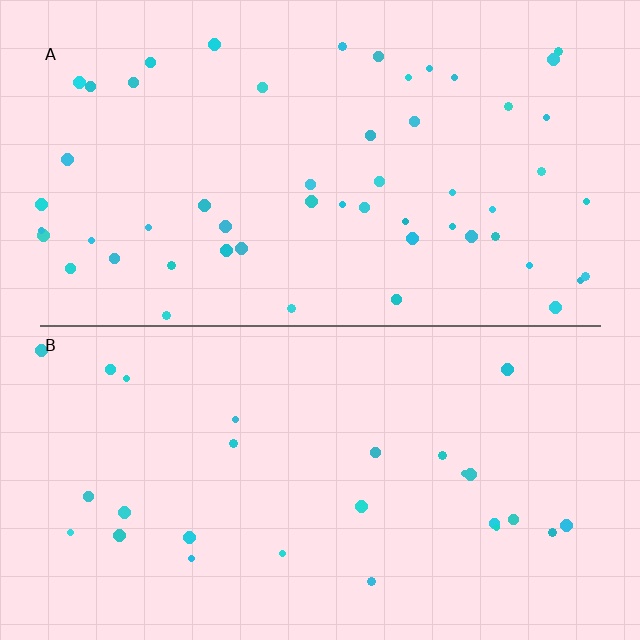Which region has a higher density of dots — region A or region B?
A (the top).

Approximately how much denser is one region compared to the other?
Approximately 2.0× — region A over region B.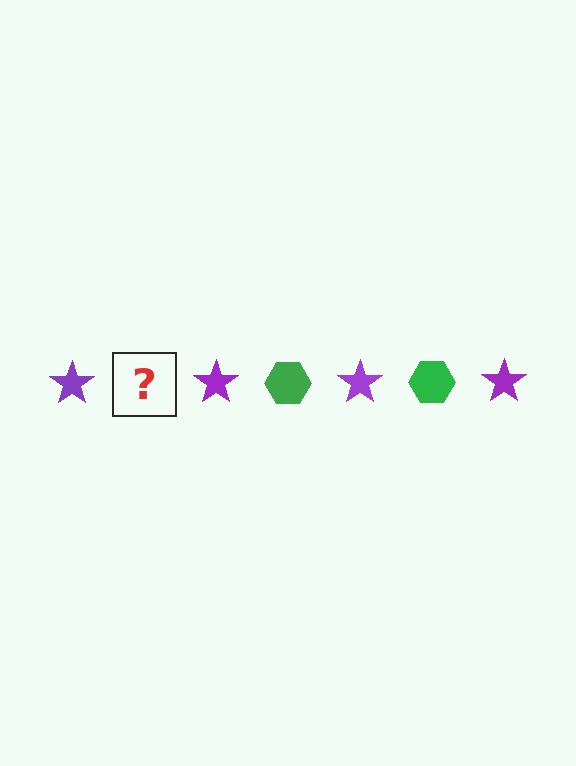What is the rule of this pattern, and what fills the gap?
The rule is that the pattern alternates between purple star and green hexagon. The gap should be filled with a green hexagon.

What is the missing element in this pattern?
The missing element is a green hexagon.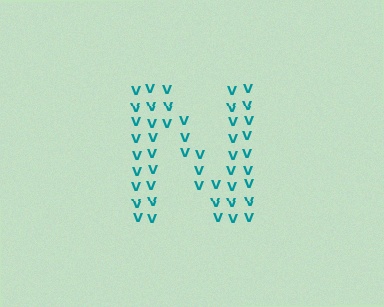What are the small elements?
The small elements are letter V's.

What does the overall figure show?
The overall figure shows the letter N.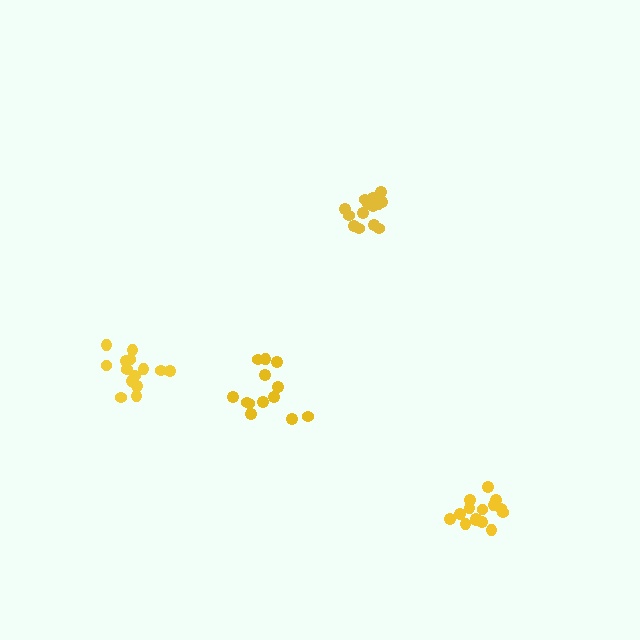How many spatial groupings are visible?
There are 4 spatial groupings.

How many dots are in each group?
Group 1: 13 dots, Group 2: 15 dots, Group 3: 14 dots, Group 4: 14 dots (56 total).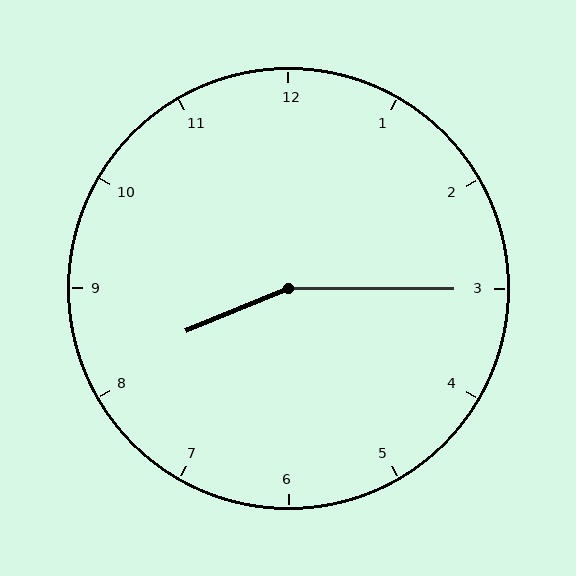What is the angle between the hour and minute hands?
Approximately 158 degrees.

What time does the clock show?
8:15.